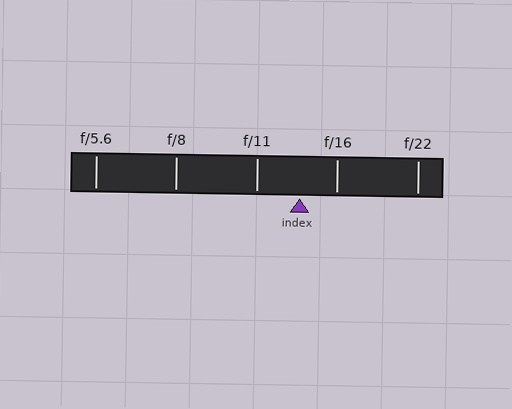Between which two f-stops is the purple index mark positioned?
The index mark is between f/11 and f/16.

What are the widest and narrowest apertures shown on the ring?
The widest aperture shown is f/5.6 and the narrowest is f/22.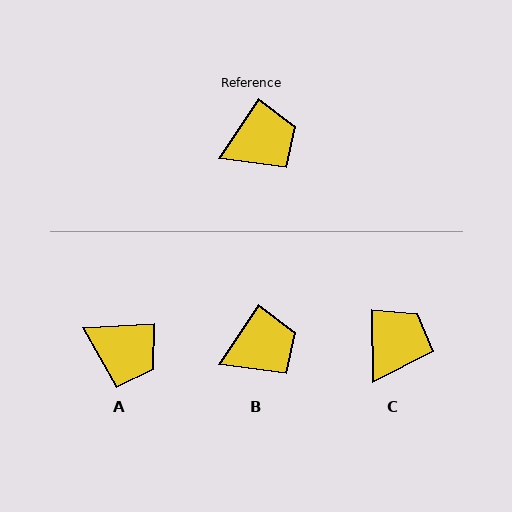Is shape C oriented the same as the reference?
No, it is off by about 34 degrees.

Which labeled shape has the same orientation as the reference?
B.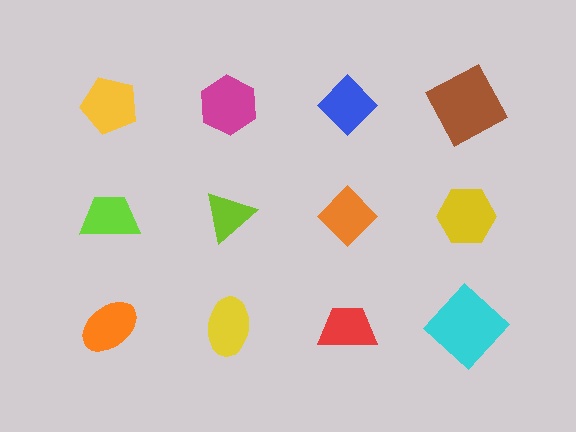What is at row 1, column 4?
A brown square.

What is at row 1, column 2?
A magenta hexagon.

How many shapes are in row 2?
4 shapes.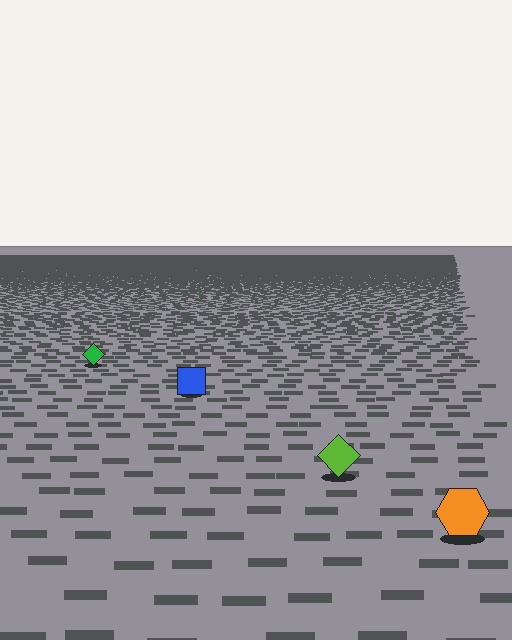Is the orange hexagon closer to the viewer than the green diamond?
Yes. The orange hexagon is closer — you can tell from the texture gradient: the ground texture is coarser near it.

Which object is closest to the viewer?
The orange hexagon is closest. The texture marks near it are larger and more spread out.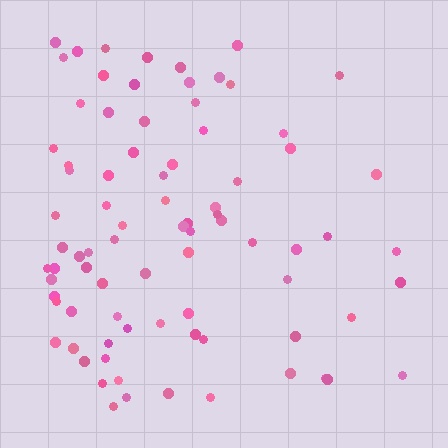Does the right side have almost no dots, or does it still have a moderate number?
Still a moderate number, just noticeably fewer than the left.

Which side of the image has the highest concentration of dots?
The left.